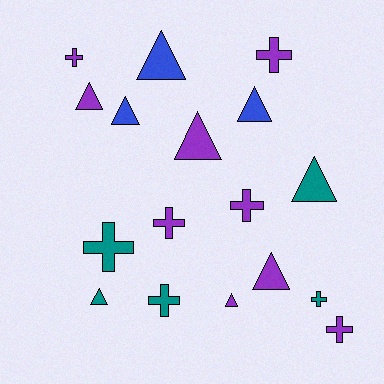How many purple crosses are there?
There are 5 purple crosses.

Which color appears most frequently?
Purple, with 9 objects.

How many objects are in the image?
There are 17 objects.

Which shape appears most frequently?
Triangle, with 9 objects.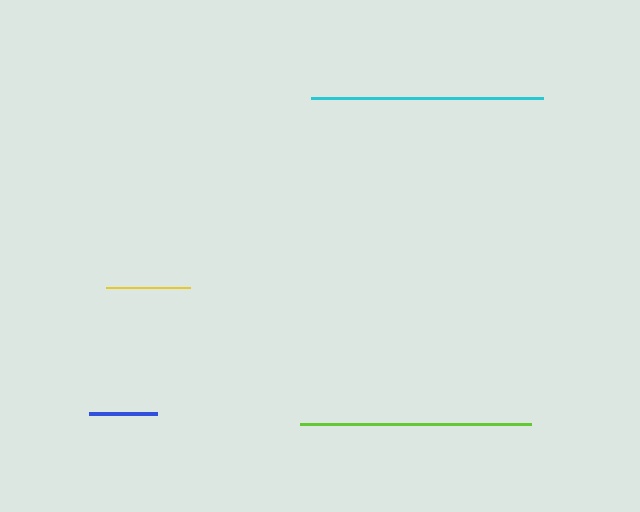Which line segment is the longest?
The cyan line is the longest at approximately 232 pixels.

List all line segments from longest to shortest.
From longest to shortest: cyan, lime, yellow, blue.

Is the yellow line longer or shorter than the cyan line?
The cyan line is longer than the yellow line.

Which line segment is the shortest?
The blue line is the shortest at approximately 69 pixels.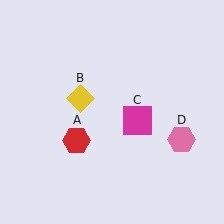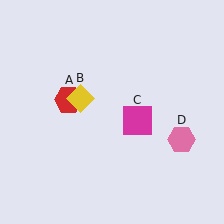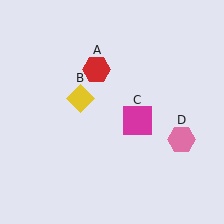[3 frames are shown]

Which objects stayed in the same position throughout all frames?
Yellow diamond (object B) and magenta square (object C) and pink hexagon (object D) remained stationary.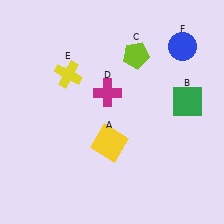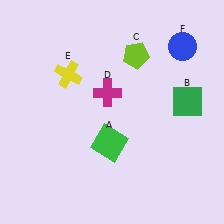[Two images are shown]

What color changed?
The square (A) changed from yellow in Image 1 to green in Image 2.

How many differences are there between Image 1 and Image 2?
There is 1 difference between the two images.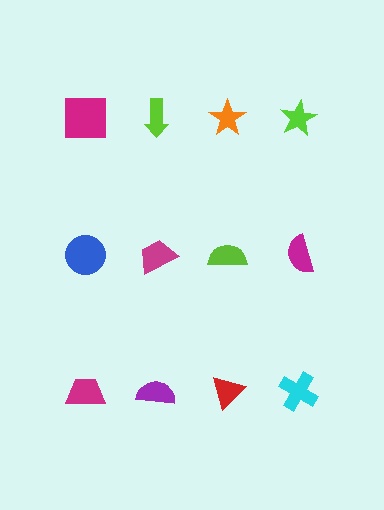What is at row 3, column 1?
A magenta trapezoid.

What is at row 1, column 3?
An orange star.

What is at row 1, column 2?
A lime arrow.